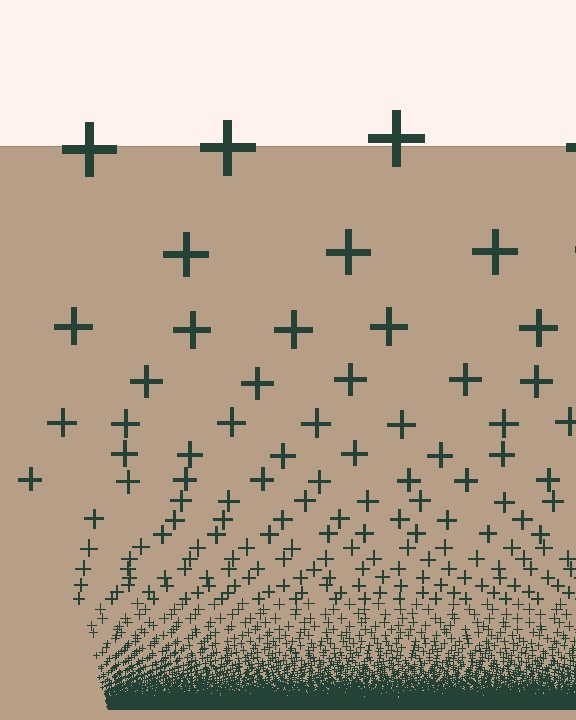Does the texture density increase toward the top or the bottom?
Density increases toward the bottom.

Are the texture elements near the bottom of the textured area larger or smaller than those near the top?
Smaller. The gradient is inverted — elements near the bottom are smaller and denser.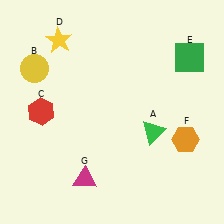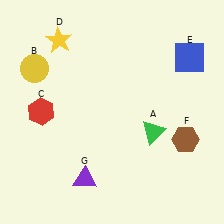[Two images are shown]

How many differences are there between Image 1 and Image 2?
There are 3 differences between the two images.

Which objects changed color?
E changed from green to blue. F changed from orange to brown. G changed from magenta to purple.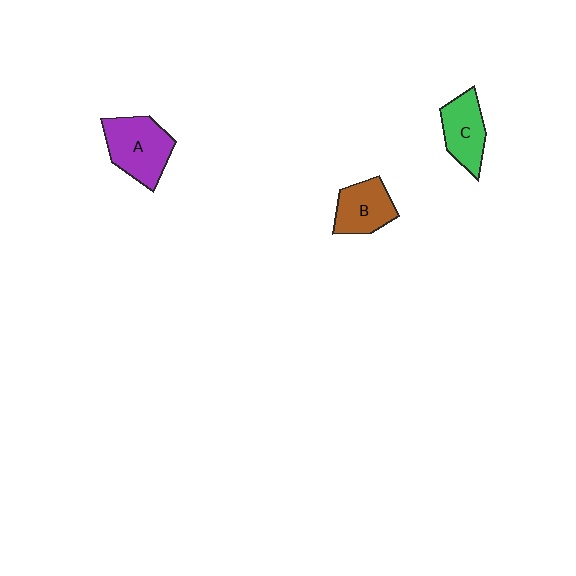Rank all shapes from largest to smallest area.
From largest to smallest: A (purple), C (green), B (brown).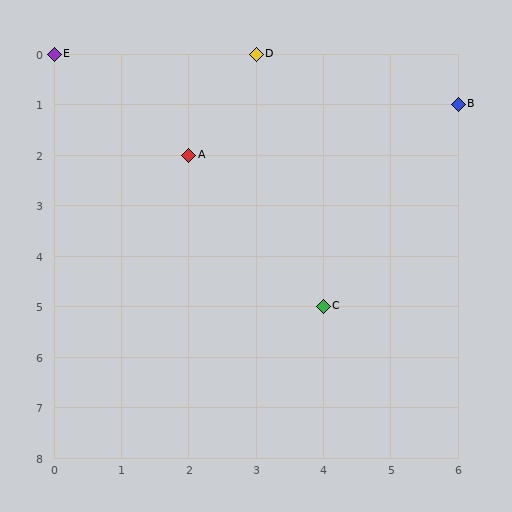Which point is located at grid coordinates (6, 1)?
Point B is at (6, 1).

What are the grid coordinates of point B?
Point B is at grid coordinates (6, 1).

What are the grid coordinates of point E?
Point E is at grid coordinates (0, 0).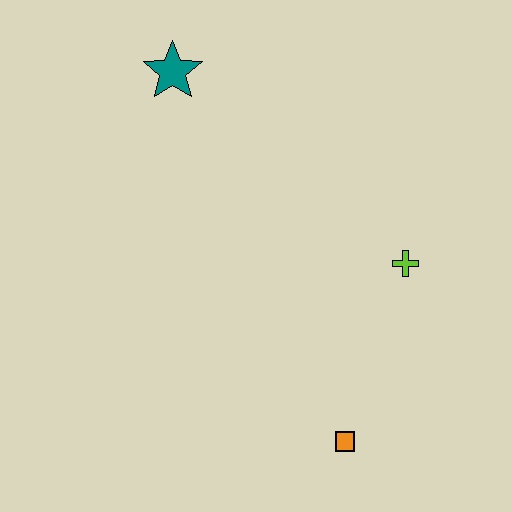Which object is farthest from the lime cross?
The teal star is farthest from the lime cross.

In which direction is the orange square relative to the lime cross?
The orange square is below the lime cross.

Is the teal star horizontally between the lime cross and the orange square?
No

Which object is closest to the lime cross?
The orange square is closest to the lime cross.